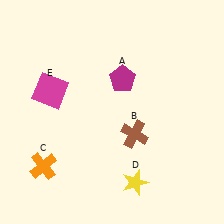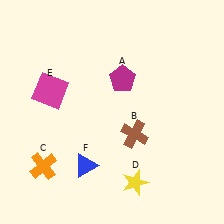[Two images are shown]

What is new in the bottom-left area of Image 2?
A blue triangle (F) was added in the bottom-left area of Image 2.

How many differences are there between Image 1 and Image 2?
There is 1 difference between the two images.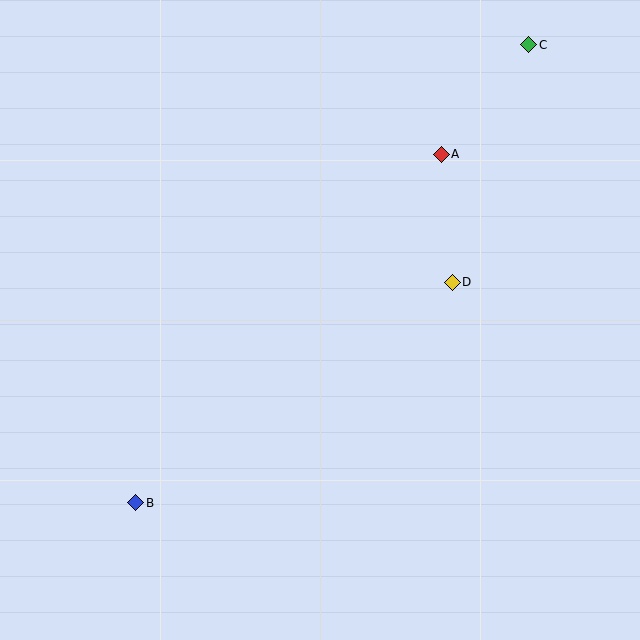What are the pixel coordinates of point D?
Point D is at (452, 282).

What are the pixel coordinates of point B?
Point B is at (136, 503).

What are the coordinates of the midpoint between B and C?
The midpoint between B and C is at (332, 274).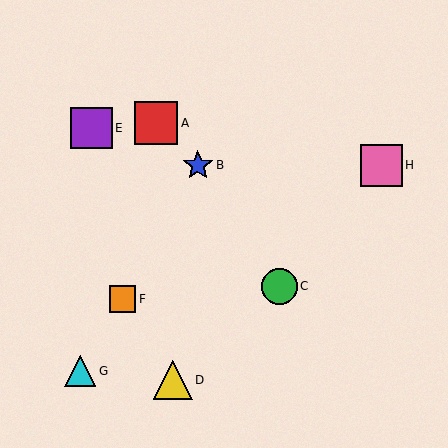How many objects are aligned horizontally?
2 objects (B, H) are aligned horizontally.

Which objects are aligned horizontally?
Objects B, H are aligned horizontally.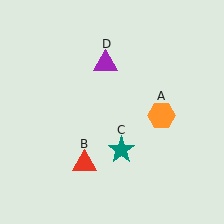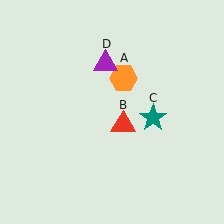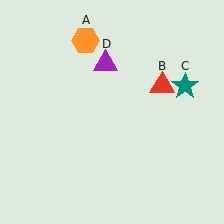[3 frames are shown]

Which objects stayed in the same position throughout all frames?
Purple triangle (object D) remained stationary.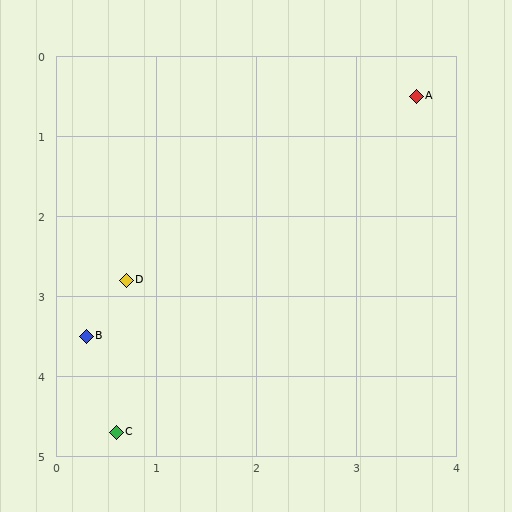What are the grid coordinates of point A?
Point A is at approximately (3.6, 0.5).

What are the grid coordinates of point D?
Point D is at approximately (0.7, 2.8).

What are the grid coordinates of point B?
Point B is at approximately (0.3, 3.5).